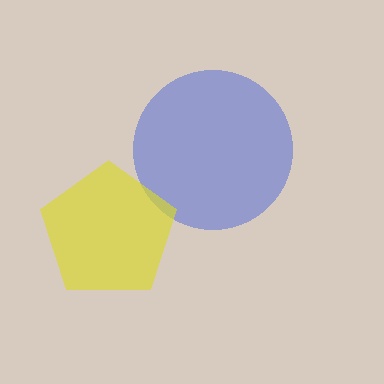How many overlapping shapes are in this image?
There are 2 overlapping shapes in the image.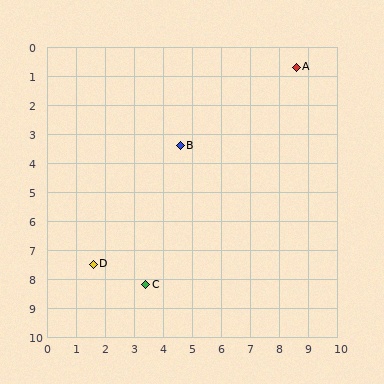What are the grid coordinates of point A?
Point A is at approximately (8.6, 0.7).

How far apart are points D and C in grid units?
Points D and C are about 1.9 grid units apart.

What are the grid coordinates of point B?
Point B is at approximately (4.6, 3.4).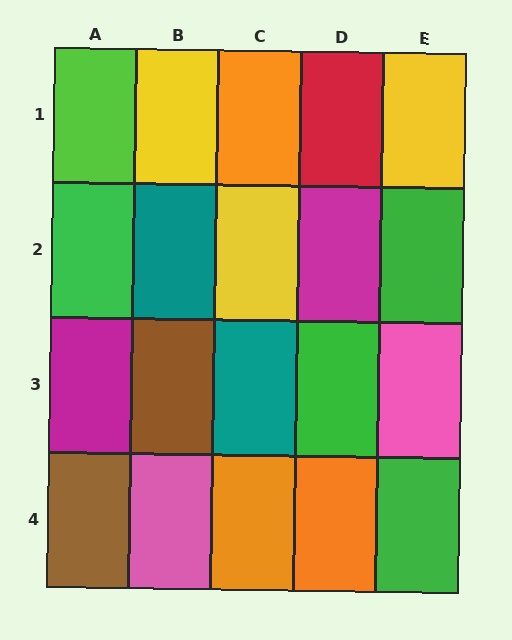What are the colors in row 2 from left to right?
Green, teal, yellow, magenta, green.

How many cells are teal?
2 cells are teal.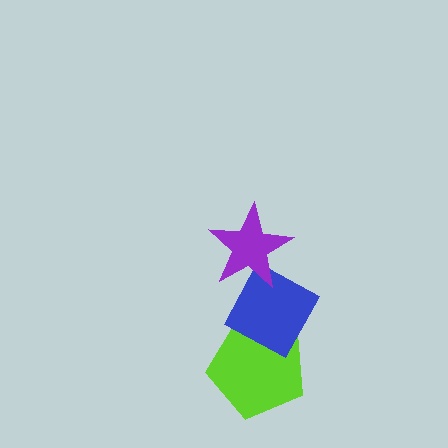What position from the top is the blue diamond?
The blue diamond is 2nd from the top.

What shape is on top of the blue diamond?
The purple star is on top of the blue diamond.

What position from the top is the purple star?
The purple star is 1st from the top.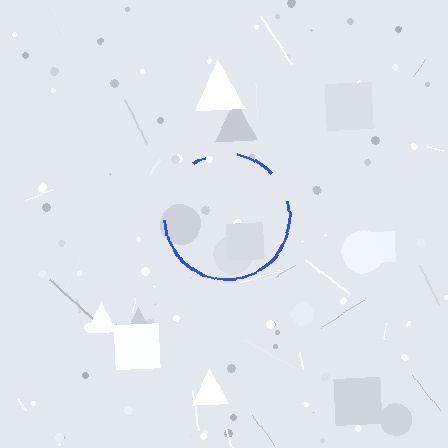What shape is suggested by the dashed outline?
The dashed outline suggests a circle.